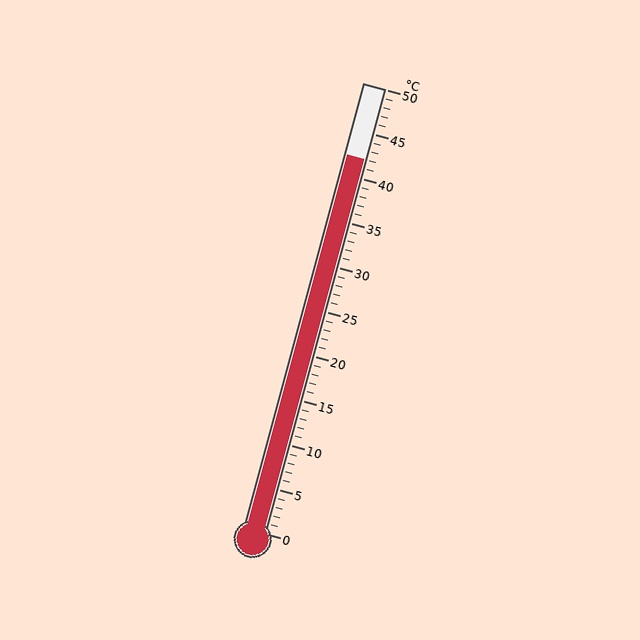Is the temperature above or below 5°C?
The temperature is above 5°C.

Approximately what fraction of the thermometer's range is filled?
The thermometer is filled to approximately 85% of its range.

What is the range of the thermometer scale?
The thermometer scale ranges from 0°C to 50°C.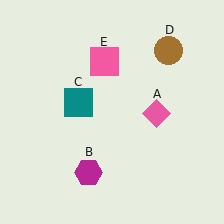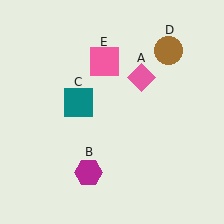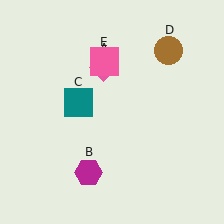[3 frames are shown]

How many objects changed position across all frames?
1 object changed position: pink diamond (object A).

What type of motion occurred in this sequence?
The pink diamond (object A) rotated counterclockwise around the center of the scene.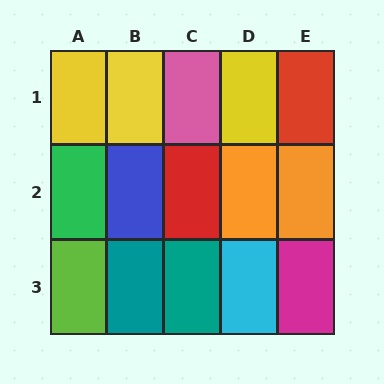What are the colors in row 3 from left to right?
Lime, teal, teal, cyan, magenta.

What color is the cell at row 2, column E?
Orange.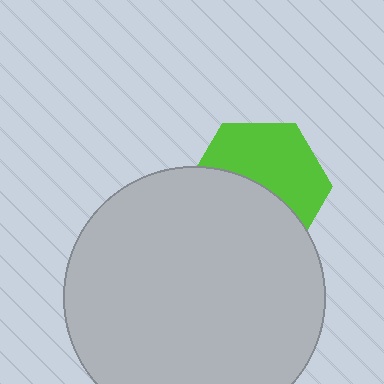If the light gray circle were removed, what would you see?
You would see the complete lime hexagon.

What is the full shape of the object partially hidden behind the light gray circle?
The partially hidden object is a lime hexagon.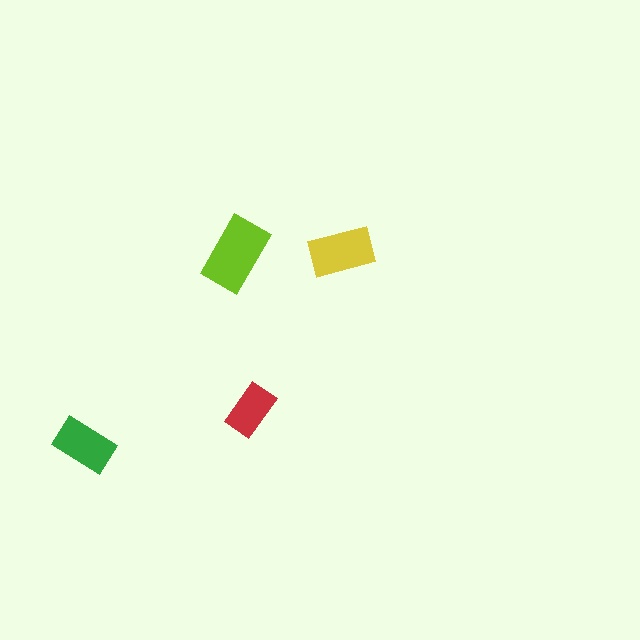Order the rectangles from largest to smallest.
the lime one, the yellow one, the green one, the red one.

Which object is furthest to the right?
The yellow rectangle is rightmost.